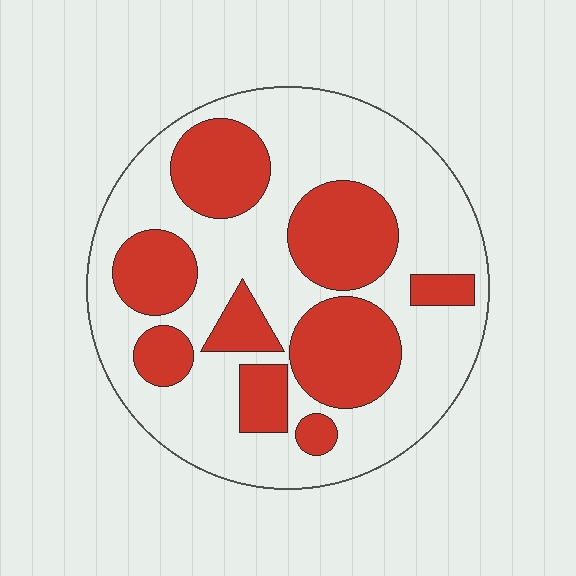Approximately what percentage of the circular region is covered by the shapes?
Approximately 35%.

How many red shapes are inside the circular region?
9.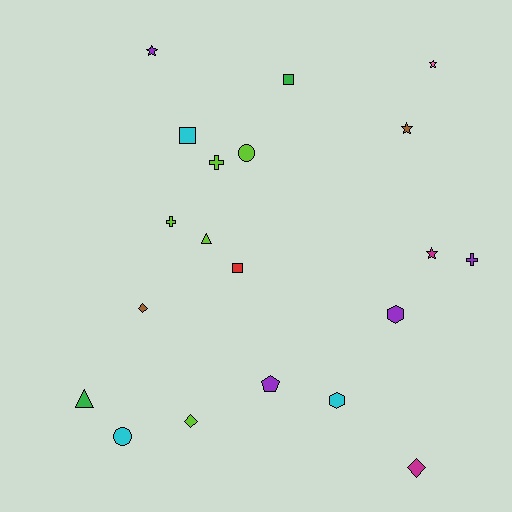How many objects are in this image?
There are 20 objects.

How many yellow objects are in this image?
There are no yellow objects.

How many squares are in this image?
There are 3 squares.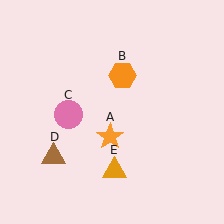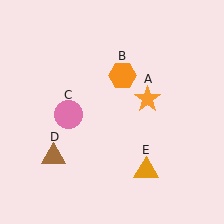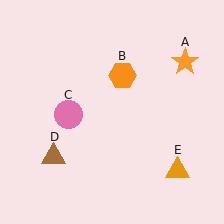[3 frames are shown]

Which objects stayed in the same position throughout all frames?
Orange hexagon (object B) and pink circle (object C) and brown triangle (object D) remained stationary.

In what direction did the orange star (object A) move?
The orange star (object A) moved up and to the right.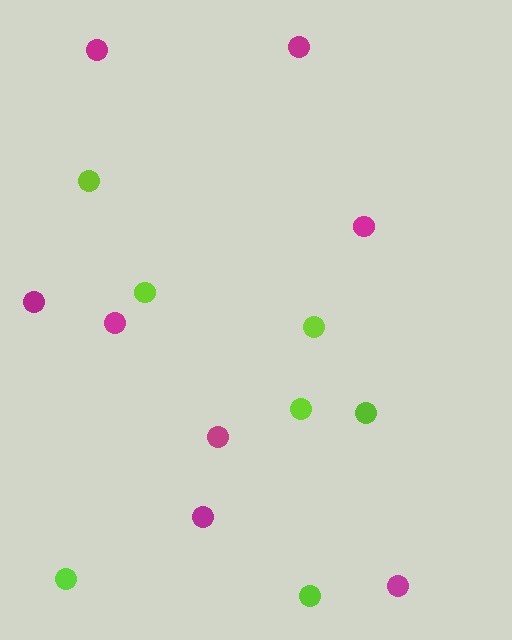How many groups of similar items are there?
There are 2 groups: one group of lime circles (7) and one group of magenta circles (8).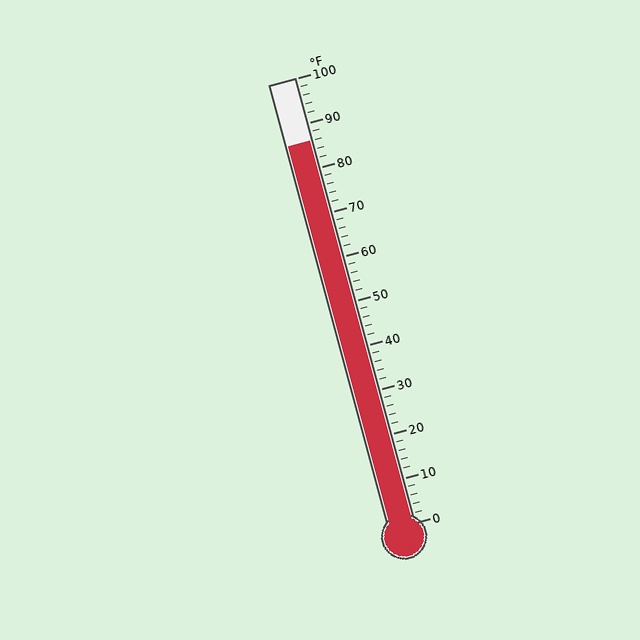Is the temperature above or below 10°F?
The temperature is above 10°F.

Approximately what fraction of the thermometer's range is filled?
The thermometer is filled to approximately 85% of its range.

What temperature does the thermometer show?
The thermometer shows approximately 86°F.